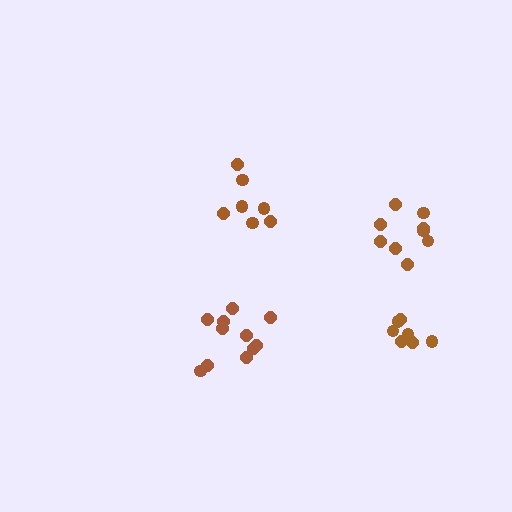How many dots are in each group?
Group 1: 11 dots, Group 2: 7 dots, Group 3: 9 dots, Group 4: 7 dots (34 total).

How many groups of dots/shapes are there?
There are 4 groups.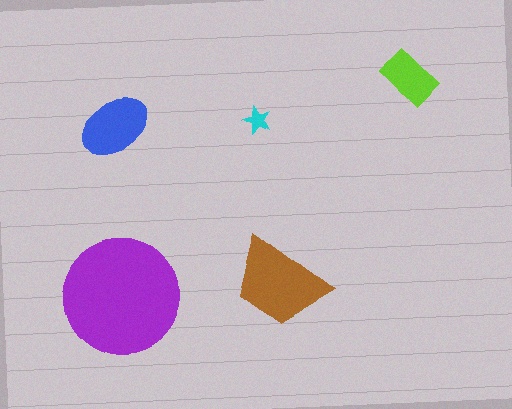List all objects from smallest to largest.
The cyan star, the lime rectangle, the blue ellipse, the brown trapezoid, the purple circle.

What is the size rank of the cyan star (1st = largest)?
5th.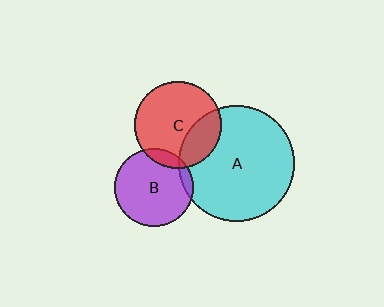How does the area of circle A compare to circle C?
Approximately 1.8 times.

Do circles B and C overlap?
Yes.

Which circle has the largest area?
Circle A (cyan).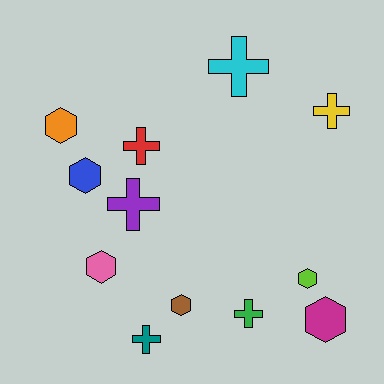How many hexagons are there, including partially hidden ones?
There are 6 hexagons.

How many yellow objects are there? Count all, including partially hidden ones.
There is 1 yellow object.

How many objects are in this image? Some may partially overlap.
There are 12 objects.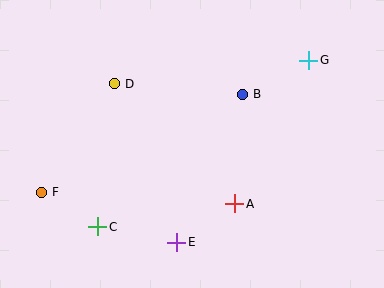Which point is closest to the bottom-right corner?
Point A is closest to the bottom-right corner.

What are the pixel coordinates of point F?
Point F is at (41, 192).